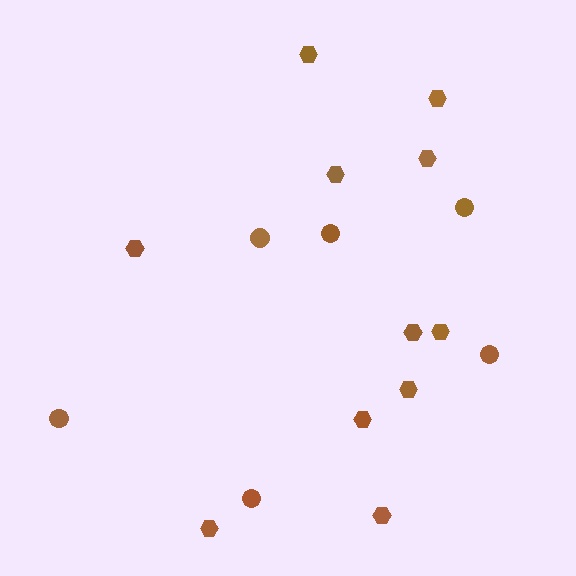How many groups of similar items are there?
There are 2 groups: one group of circles (6) and one group of hexagons (11).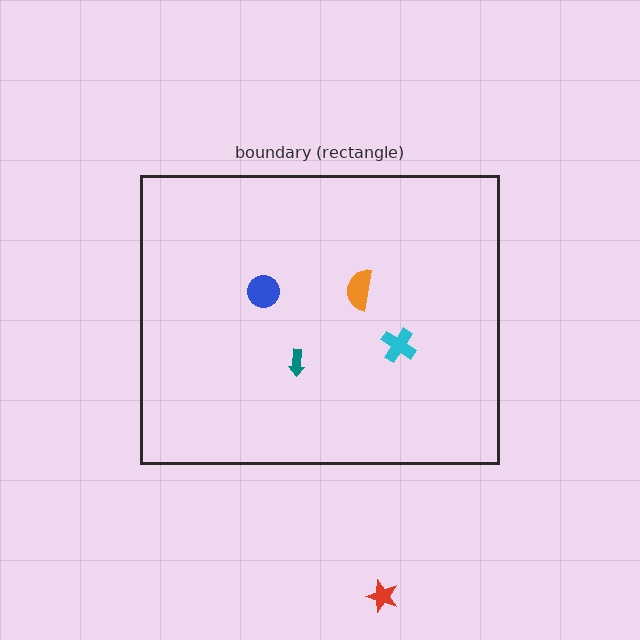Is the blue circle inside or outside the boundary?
Inside.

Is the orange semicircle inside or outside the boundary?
Inside.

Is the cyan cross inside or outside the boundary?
Inside.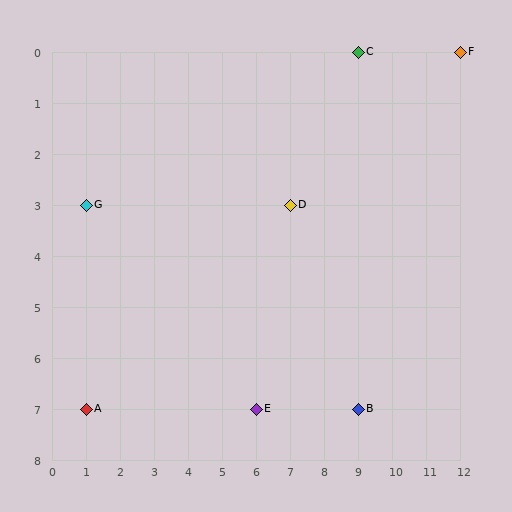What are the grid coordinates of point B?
Point B is at grid coordinates (9, 7).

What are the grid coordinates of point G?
Point G is at grid coordinates (1, 3).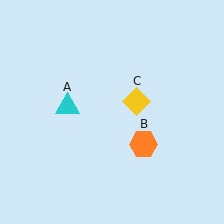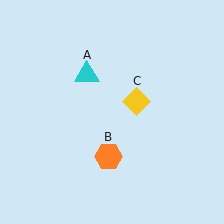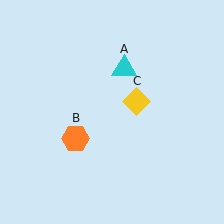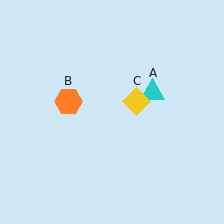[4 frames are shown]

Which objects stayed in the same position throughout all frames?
Yellow diamond (object C) remained stationary.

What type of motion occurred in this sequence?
The cyan triangle (object A), orange hexagon (object B) rotated clockwise around the center of the scene.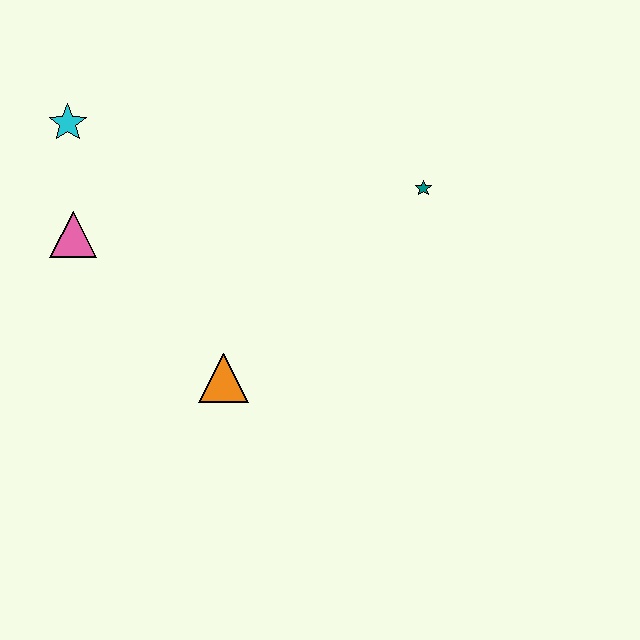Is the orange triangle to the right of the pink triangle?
Yes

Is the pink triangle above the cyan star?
No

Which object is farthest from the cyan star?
The teal star is farthest from the cyan star.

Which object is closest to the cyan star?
The pink triangle is closest to the cyan star.